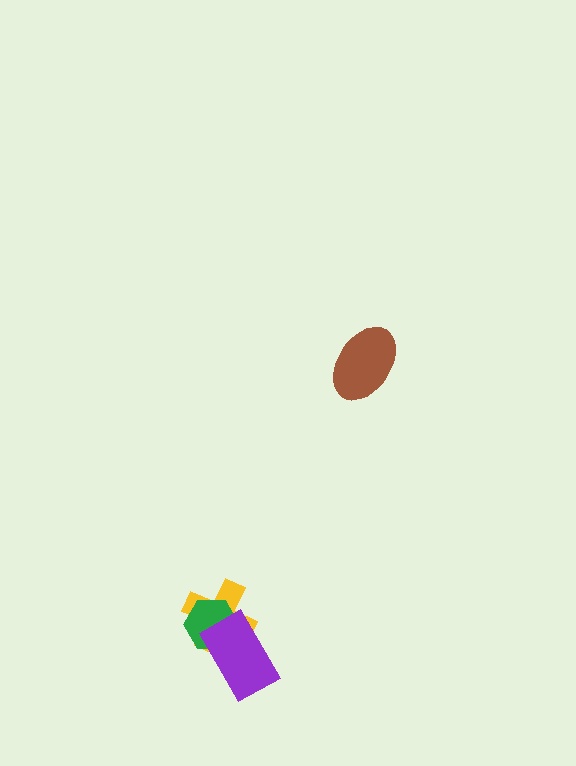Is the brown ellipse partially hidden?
No, no other shape covers it.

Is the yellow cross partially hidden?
Yes, it is partially covered by another shape.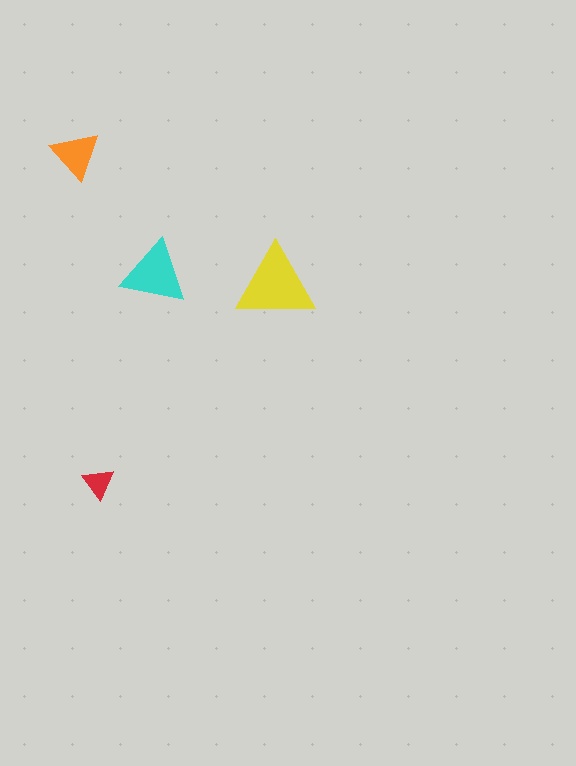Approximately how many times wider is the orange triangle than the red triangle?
About 1.5 times wider.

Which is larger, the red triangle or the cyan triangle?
The cyan one.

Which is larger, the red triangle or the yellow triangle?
The yellow one.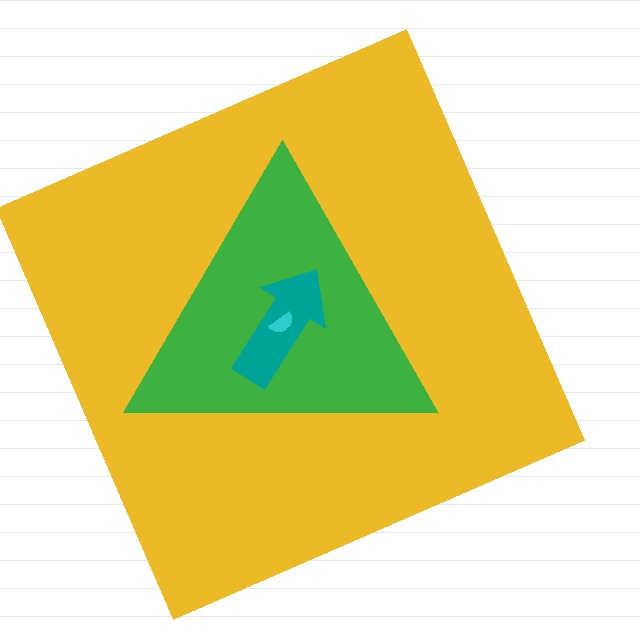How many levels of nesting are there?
4.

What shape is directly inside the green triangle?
The teal arrow.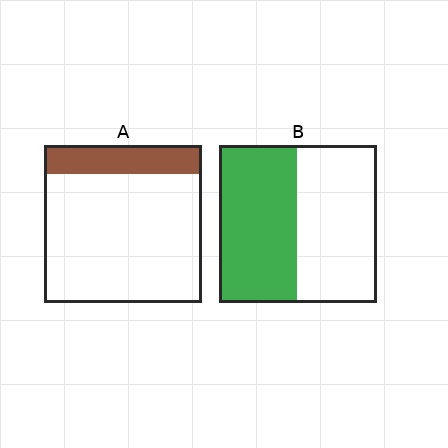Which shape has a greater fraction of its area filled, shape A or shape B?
Shape B.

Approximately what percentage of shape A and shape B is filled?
A is approximately 20% and B is approximately 50%.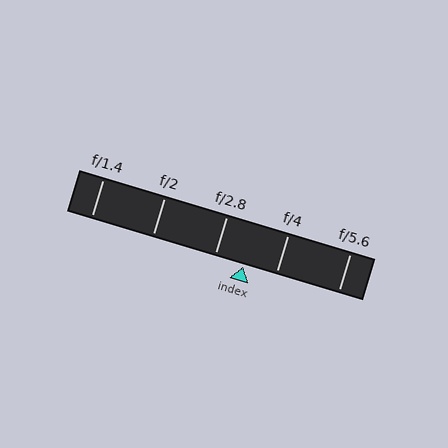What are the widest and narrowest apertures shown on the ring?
The widest aperture shown is f/1.4 and the narrowest is f/5.6.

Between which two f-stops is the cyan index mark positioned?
The index mark is between f/2.8 and f/4.